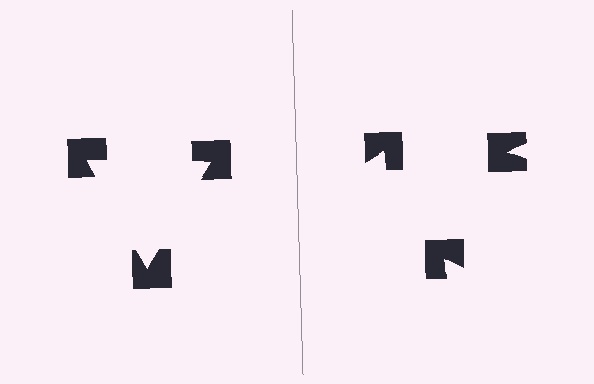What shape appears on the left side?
An illusory triangle.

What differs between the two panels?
The notched squares are positioned identically on both sides; only the wedge orientations differ. On the left they align to a triangle; on the right they are misaligned.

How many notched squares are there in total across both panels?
6 — 3 on each side.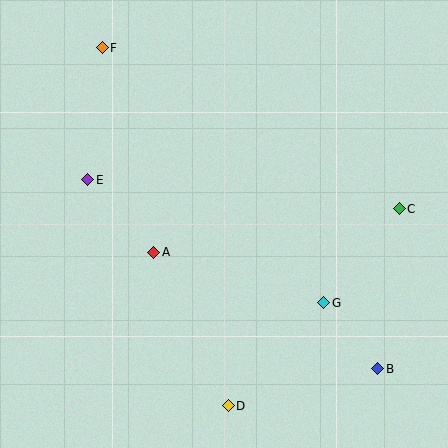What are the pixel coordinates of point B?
Point B is at (378, 369).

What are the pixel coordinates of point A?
Point A is at (154, 252).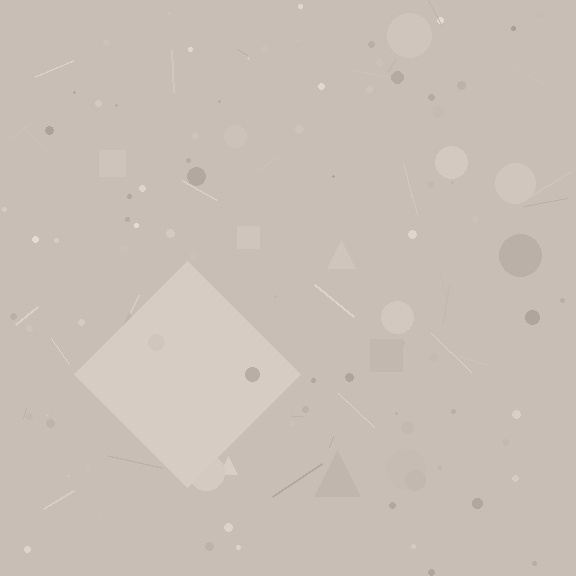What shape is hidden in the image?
A diamond is hidden in the image.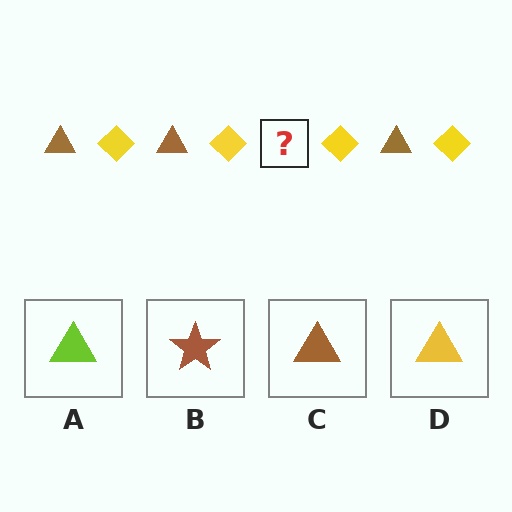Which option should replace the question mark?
Option C.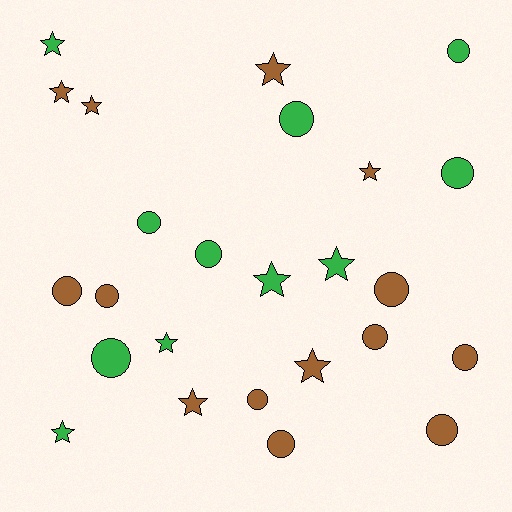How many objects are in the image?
There are 25 objects.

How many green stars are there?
There are 5 green stars.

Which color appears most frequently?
Brown, with 14 objects.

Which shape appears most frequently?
Circle, with 14 objects.